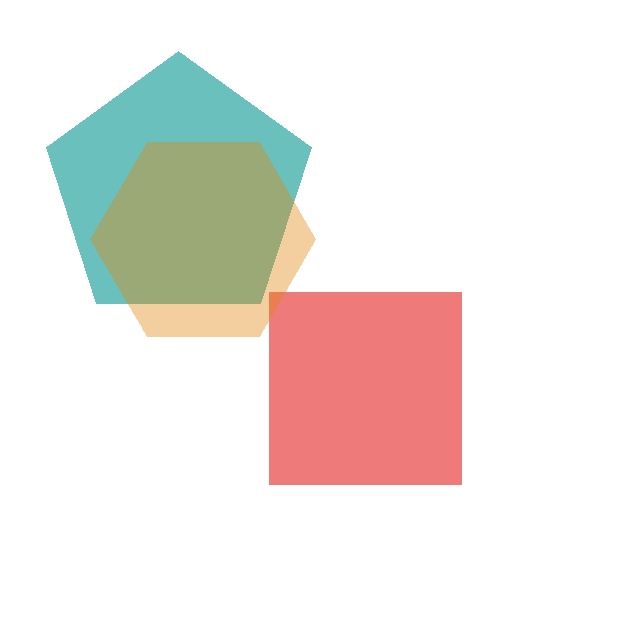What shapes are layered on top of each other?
The layered shapes are: a red square, a teal pentagon, an orange hexagon.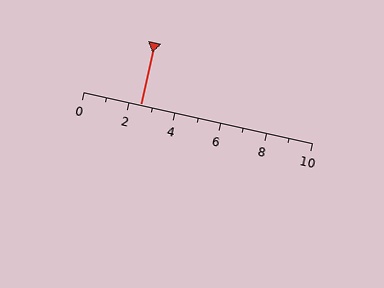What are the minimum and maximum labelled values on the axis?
The axis runs from 0 to 10.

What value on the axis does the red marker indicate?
The marker indicates approximately 2.5.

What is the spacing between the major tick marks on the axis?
The major ticks are spaced 2 apart.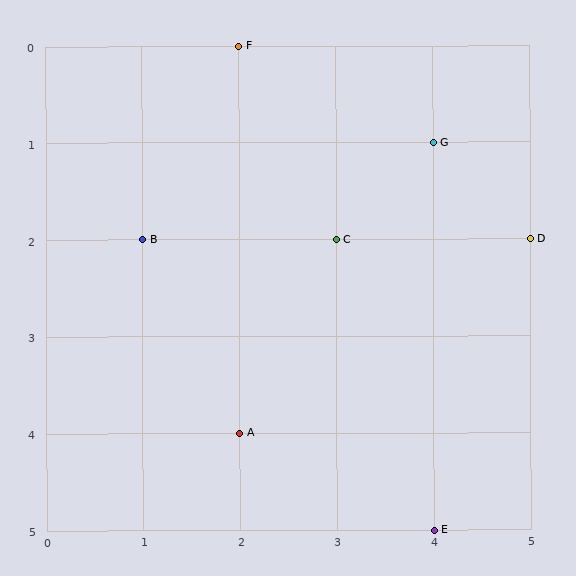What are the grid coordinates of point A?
Point A is at grid coordinates (2, 4).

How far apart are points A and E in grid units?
Points A and E are 2 columns and 1 row apart (about 2.2 grid units diagonally).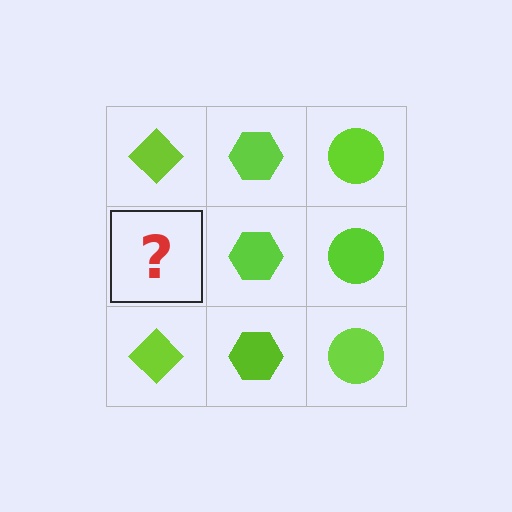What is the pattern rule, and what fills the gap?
The rule is that each column has a consistent shape. The gap should be filled with a lime diamond.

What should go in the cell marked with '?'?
The missing cell should contain a lime diamond.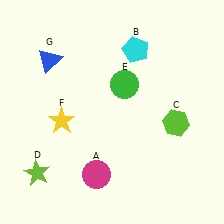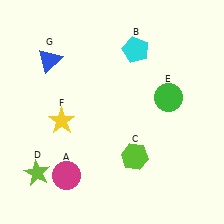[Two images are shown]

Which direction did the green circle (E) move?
The green circle (E) moved right.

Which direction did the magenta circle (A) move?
The magenta circle (A) moved left.